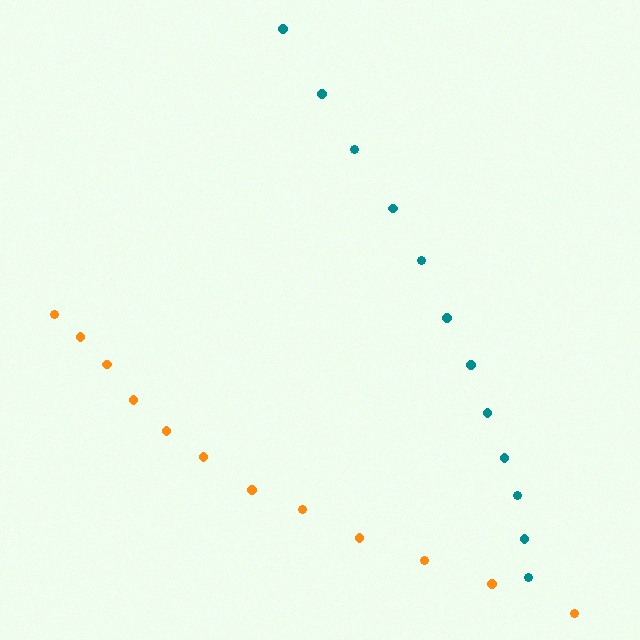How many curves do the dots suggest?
There are 2 distinct paths.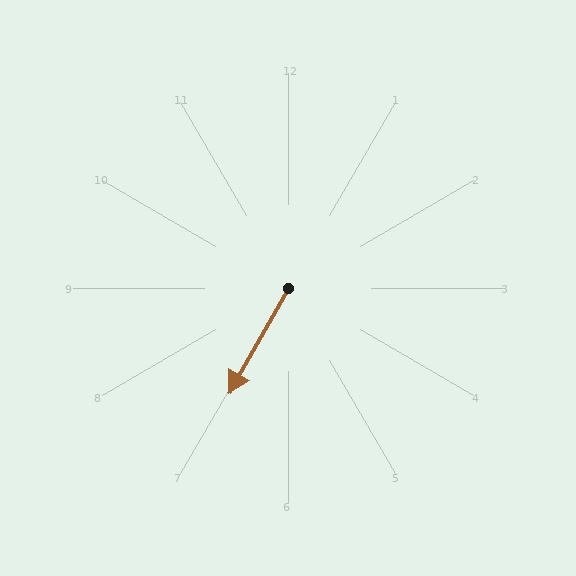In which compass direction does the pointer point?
Southwest.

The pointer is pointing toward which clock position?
Roughly 7 o'clock.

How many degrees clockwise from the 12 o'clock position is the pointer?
Approximately 209 degrees.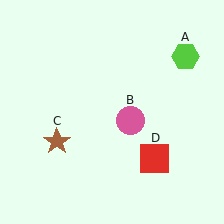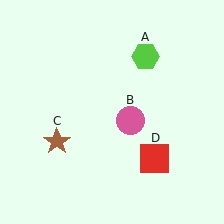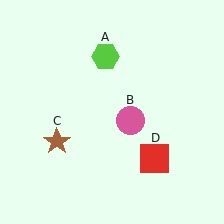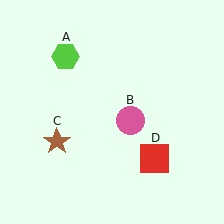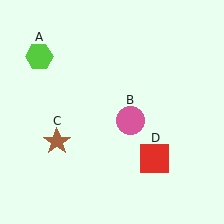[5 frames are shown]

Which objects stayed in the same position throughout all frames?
Pink circle (object B) and brown star (object C) and red square (object D) remained stationary.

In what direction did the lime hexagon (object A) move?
The lime hexagon (object A) moved left.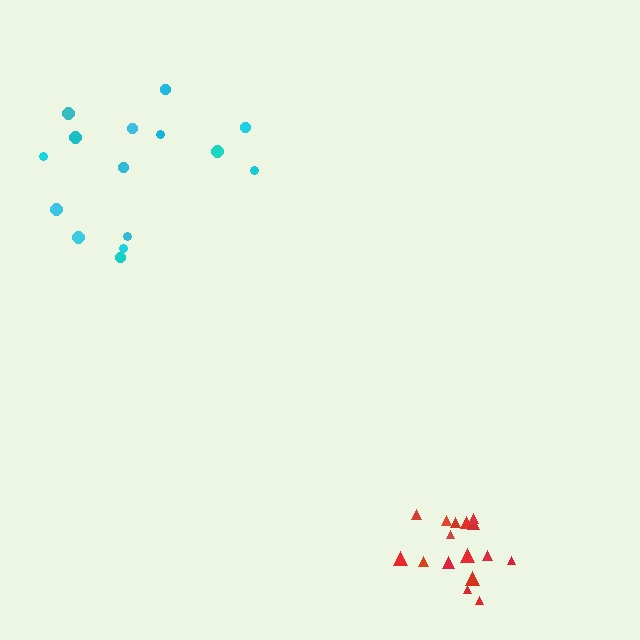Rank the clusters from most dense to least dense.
red, cyan.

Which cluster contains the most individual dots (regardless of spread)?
Red (16).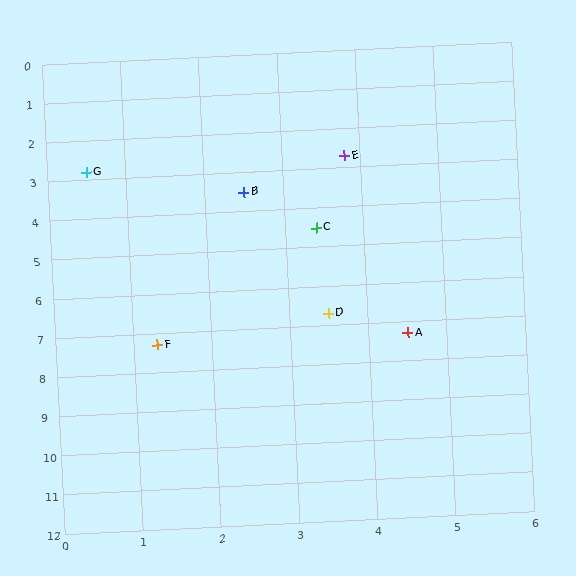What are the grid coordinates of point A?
Point A is at approximately (4.5, 7.3).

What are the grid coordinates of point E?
Point E is at approximately (3.8, 2.7).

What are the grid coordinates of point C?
Point C is at approximately (3.4, 4.5).